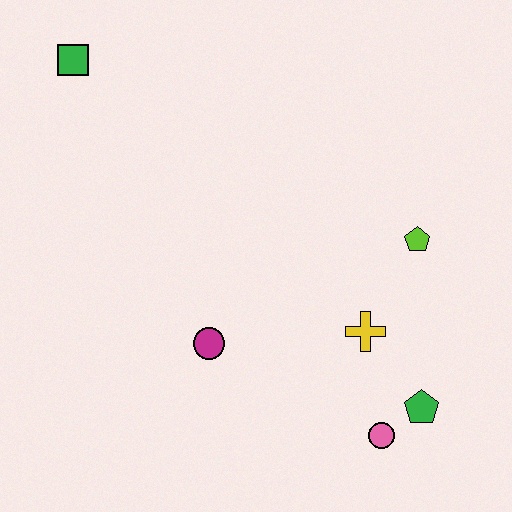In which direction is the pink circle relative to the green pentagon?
The pink circle is to the left of the green pentagon.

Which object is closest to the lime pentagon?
The yellow cross is closest to the lime pentagon.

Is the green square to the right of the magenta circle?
No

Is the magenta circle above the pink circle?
Yes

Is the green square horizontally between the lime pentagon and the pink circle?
No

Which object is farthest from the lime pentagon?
The green square is farthest from the lime pentagon.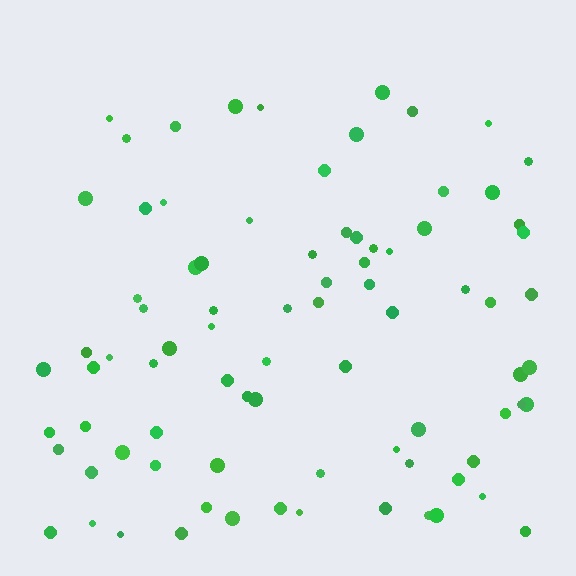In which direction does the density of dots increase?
From top to bottom, with the bottom side densest.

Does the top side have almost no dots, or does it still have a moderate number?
Still a moderate number, just noticeably fewer than the bottom.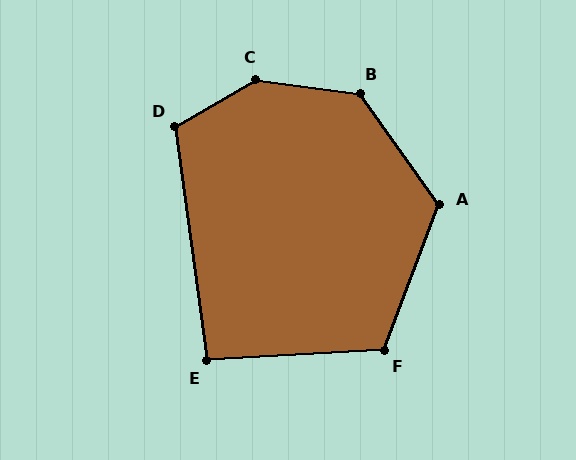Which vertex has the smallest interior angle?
E, at approximately 95 degrees.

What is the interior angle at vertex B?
Approximately 134 degrees (obtuse).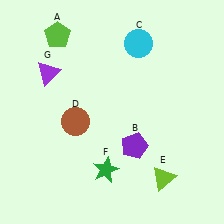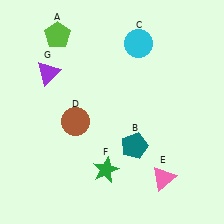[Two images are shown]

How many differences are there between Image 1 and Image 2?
There are 2 differences between the two images.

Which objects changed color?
B changed from purple to teal. E changed from lime to pink.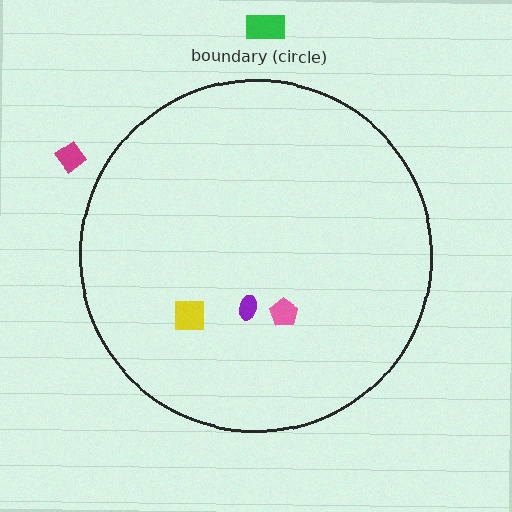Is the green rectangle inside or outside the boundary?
Outside.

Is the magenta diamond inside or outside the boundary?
Outside.